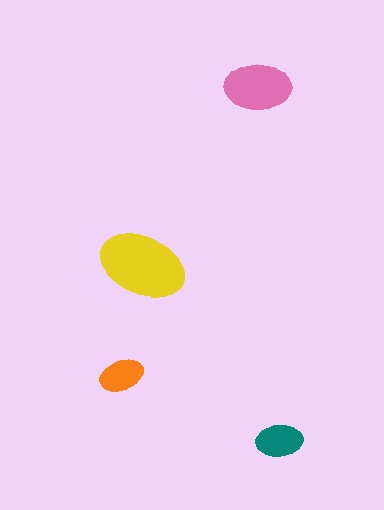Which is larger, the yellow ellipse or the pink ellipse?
The yellow one.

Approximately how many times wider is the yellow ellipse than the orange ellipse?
About 2 times wider.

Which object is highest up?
The pink ellipse is topmost.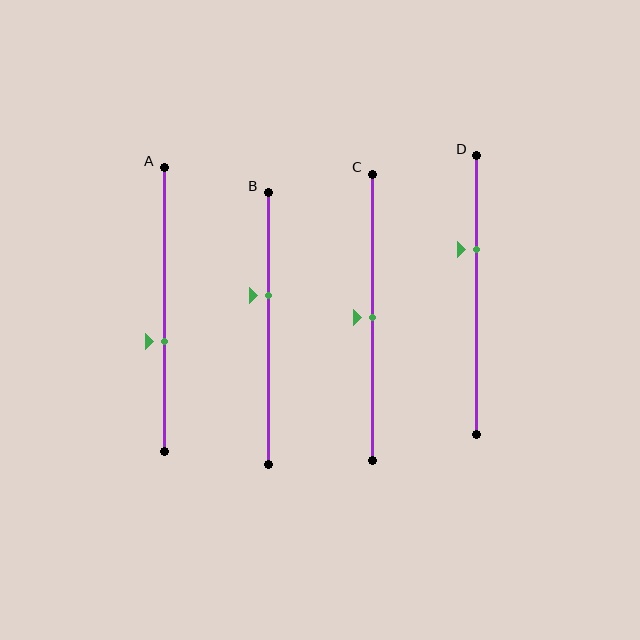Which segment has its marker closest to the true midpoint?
Segment C has its marker closest to the true midpoint.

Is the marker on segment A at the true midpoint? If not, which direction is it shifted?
No, the marker on segment A is shifted downward by about 11% of the segment length.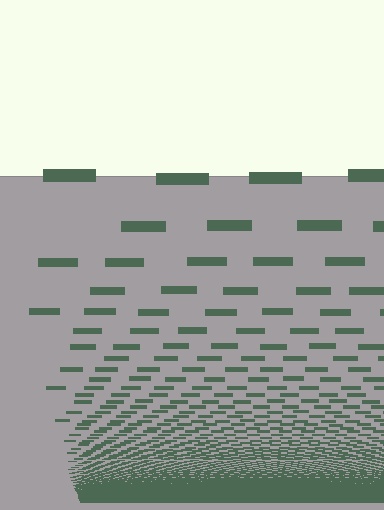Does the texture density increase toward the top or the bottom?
Density increases toward the bottom.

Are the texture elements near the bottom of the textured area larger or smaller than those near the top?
Smaller. The gradient is inverted — elements near the bottom are smaller and denser.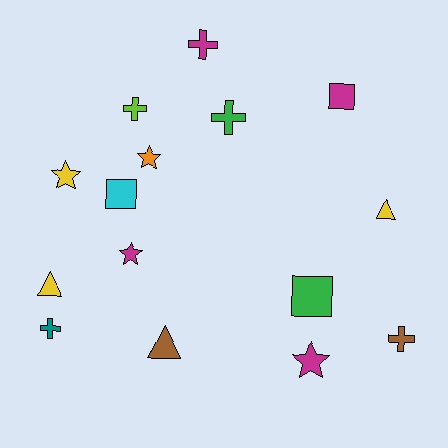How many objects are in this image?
There are 15 objects.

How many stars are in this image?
There are 4 stars.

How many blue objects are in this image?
There are no blue objects.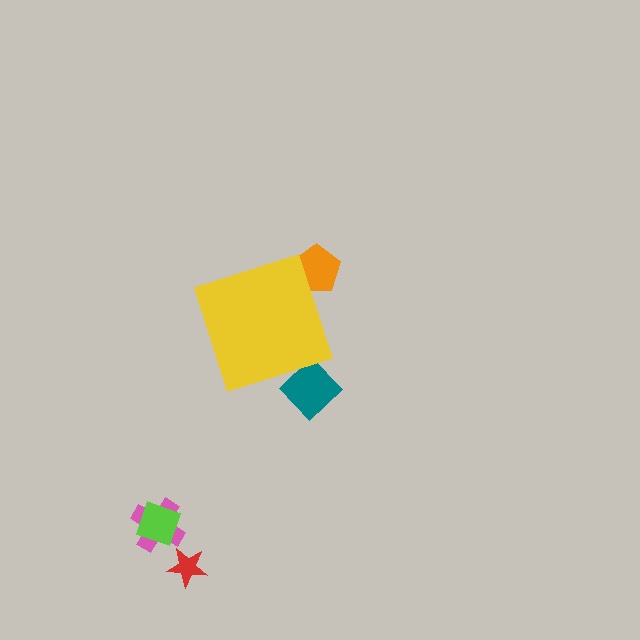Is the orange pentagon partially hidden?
Yes, the orange pentagon is partially hidden behind the yellow diamond.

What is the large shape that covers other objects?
A yellow diamond.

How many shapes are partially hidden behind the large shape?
2 shapes are partially hidden.